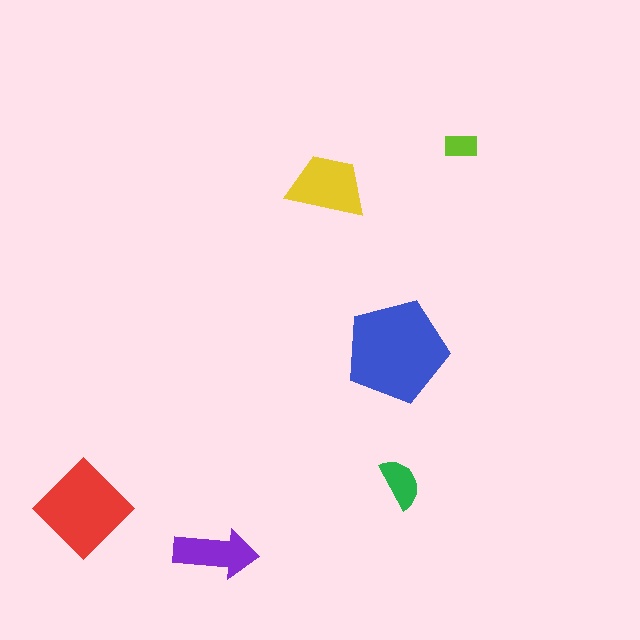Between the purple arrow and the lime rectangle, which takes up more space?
The purple arrow.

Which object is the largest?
The blue pentagon.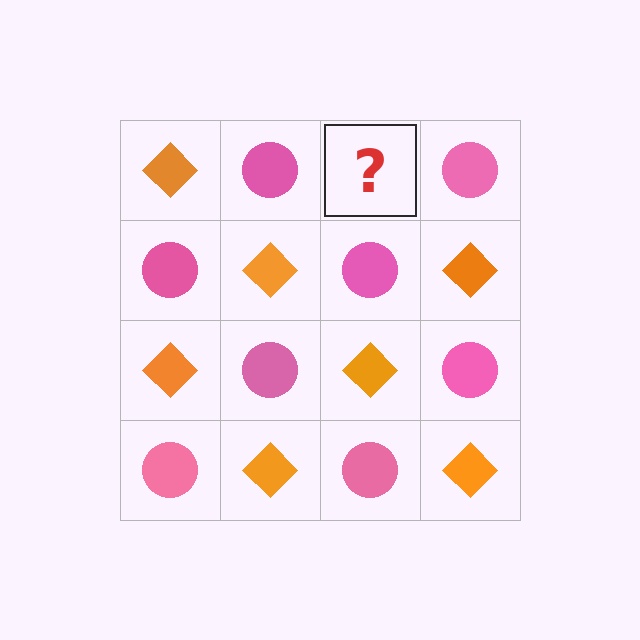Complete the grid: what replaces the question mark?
The question mark should be replaced with an orange diamond.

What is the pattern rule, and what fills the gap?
The rule is that it alternates orange diamond and pink circle in a checkerboard pattern. The gap should be filled with an orange diamond.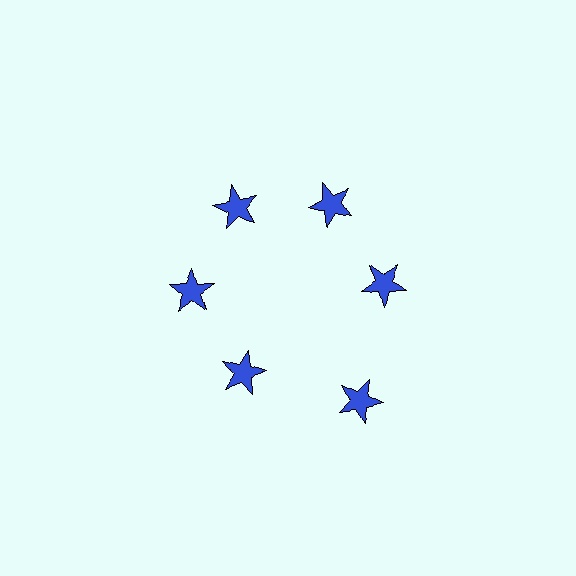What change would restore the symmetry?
The symmetry would be restored by moving it inward, back onto the ring so that all 6 stars sit at equal angles and equal distance from the center.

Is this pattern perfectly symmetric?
No. The 6 blue stars are arranged in a ring, but one element near the 5 o'clock position is pushed outward from the center, breaking the 6-fold rotational symmetry.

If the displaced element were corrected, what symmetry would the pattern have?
It would have 6-fold rotational symmetry — the pattern would map onto itself every 60 degrees.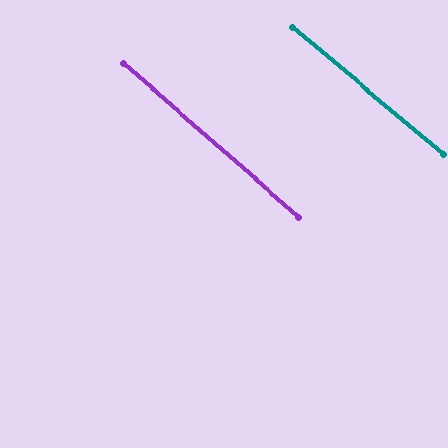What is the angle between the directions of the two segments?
Approximately 1 degree.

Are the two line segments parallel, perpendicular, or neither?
Parallel — their directions differ by only 1.0°.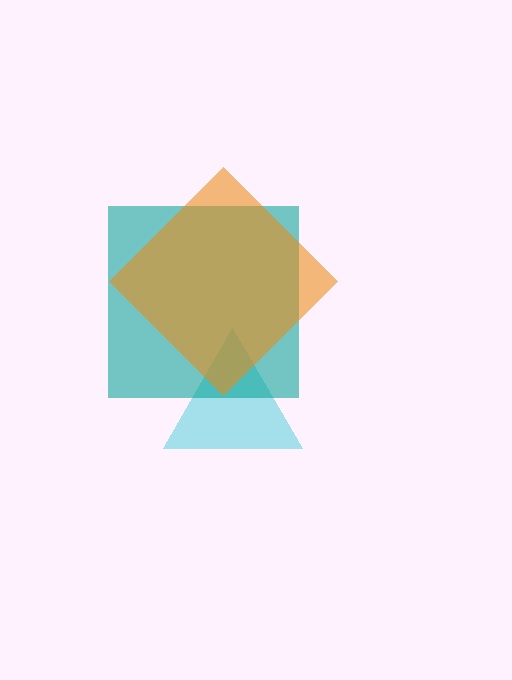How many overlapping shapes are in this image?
There are 3 overlapping shapes in the image.